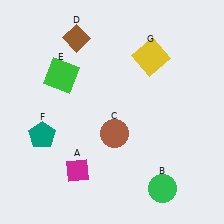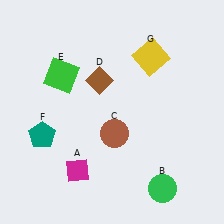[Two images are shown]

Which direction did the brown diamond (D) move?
The brown diamond (D) moved down.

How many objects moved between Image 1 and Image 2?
1 object moved between the two images.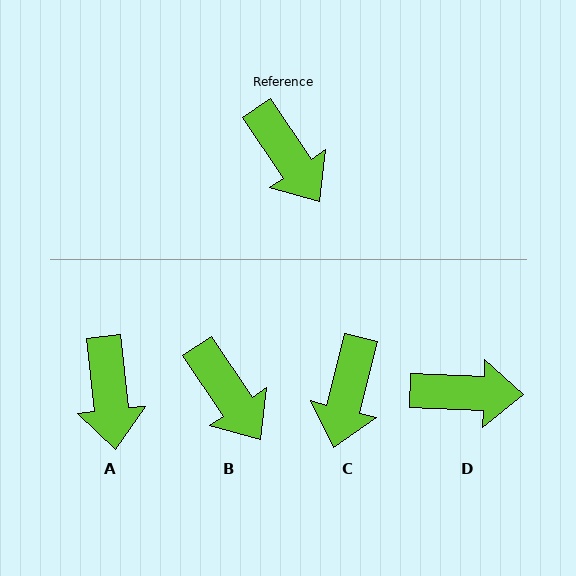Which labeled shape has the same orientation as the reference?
B.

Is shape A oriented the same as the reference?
No, it is off by about 28 degrees.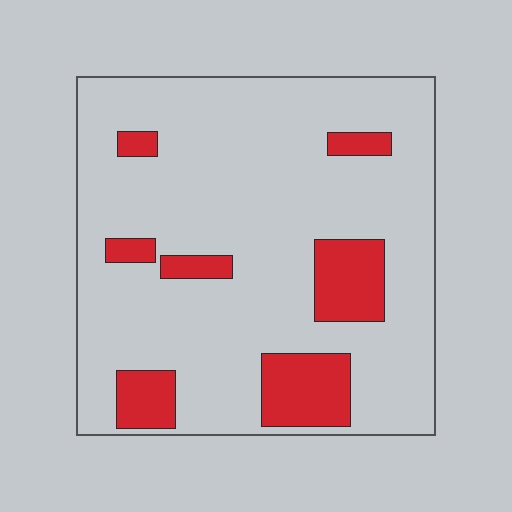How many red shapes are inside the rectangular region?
7.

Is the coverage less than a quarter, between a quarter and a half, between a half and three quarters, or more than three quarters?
Less than a quarter.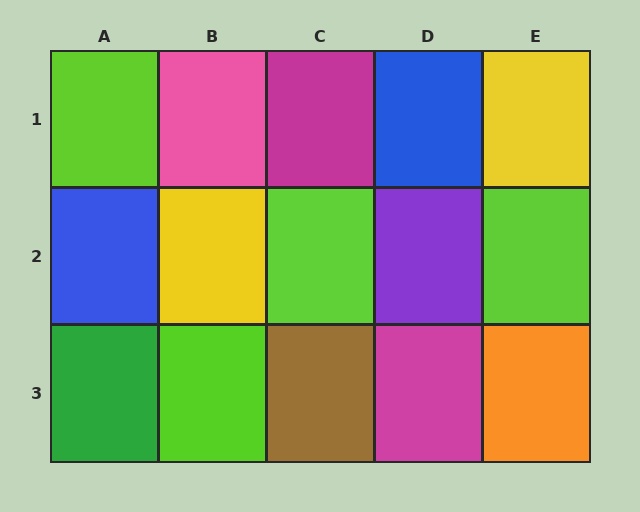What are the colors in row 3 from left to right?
Green, lime, brown, magenta, orange.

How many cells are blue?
2 cells are blue.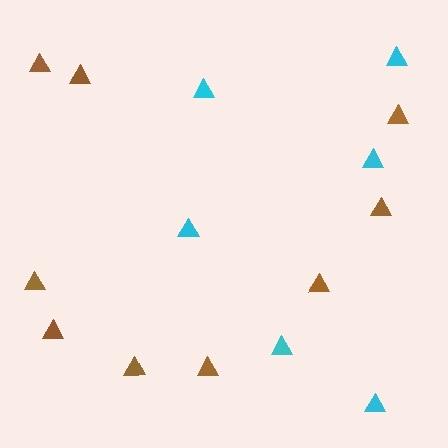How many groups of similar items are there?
There are 2 groups: one group of cyan triangles (6) and one group of brown triangles (9).